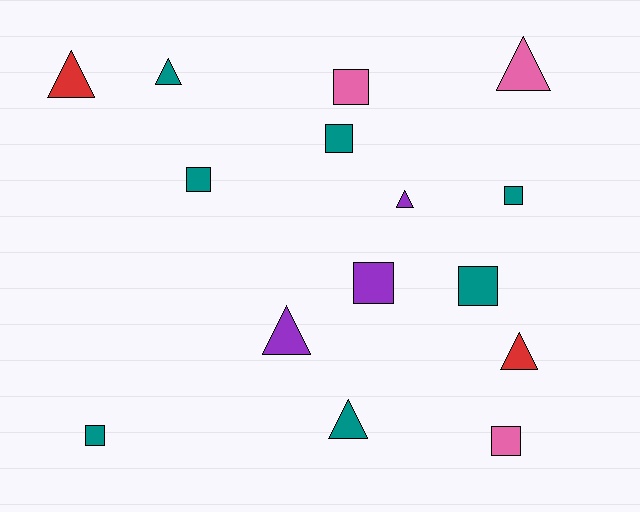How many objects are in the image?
There are 15 objects.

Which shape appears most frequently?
Square, with 8 objects.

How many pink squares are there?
There are 2 pink squares.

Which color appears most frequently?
Teal, with 7 objects.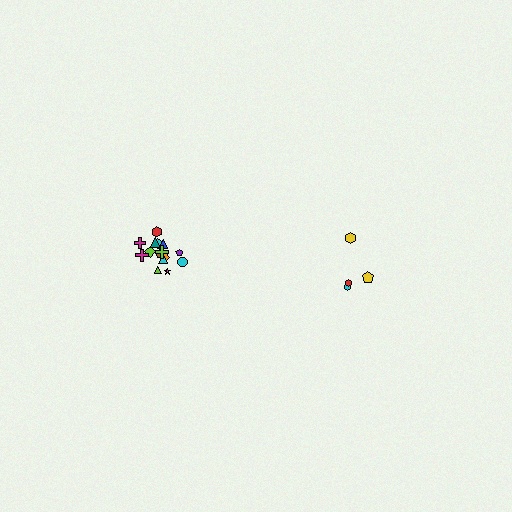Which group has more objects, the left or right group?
The left group.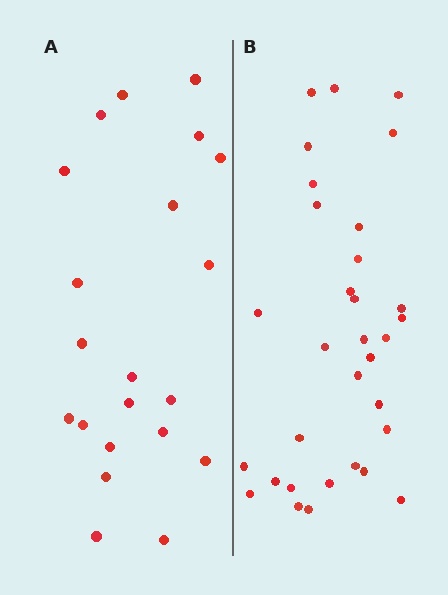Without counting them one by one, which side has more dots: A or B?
Region B (the right region) has more dots.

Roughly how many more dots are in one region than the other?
Region B has roughly 12 or so more dots than region A.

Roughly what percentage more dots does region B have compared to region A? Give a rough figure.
About 50% more.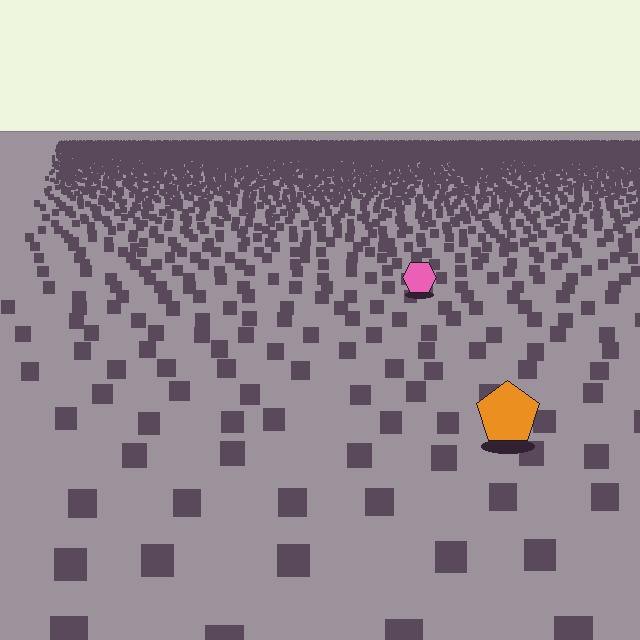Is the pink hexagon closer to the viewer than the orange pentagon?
No. The orange pentagon is closer — you can tell from the texture gradient: the ground texture is coarser near it.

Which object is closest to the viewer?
The orange pentagon is closest. The texture marks near it are larger and more spread out.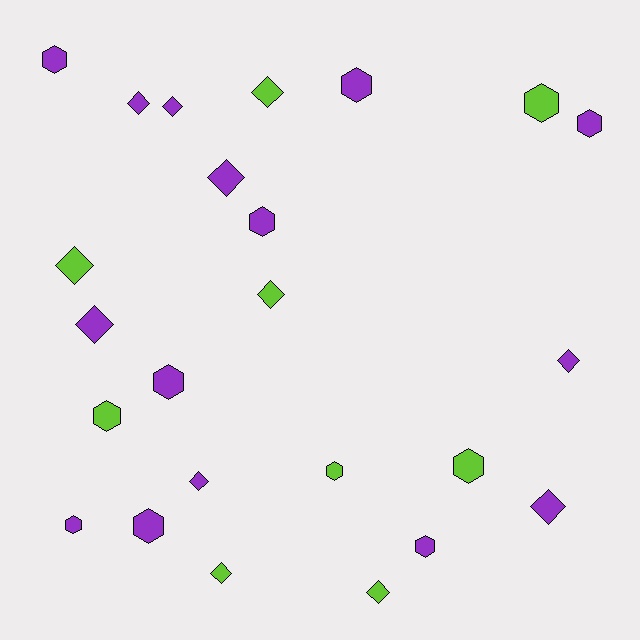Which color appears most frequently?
Purple, with 15 objects.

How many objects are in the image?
There are 24 objects.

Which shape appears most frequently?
Diamond, with 12 objects.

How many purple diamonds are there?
There are 7 purple diamonds.